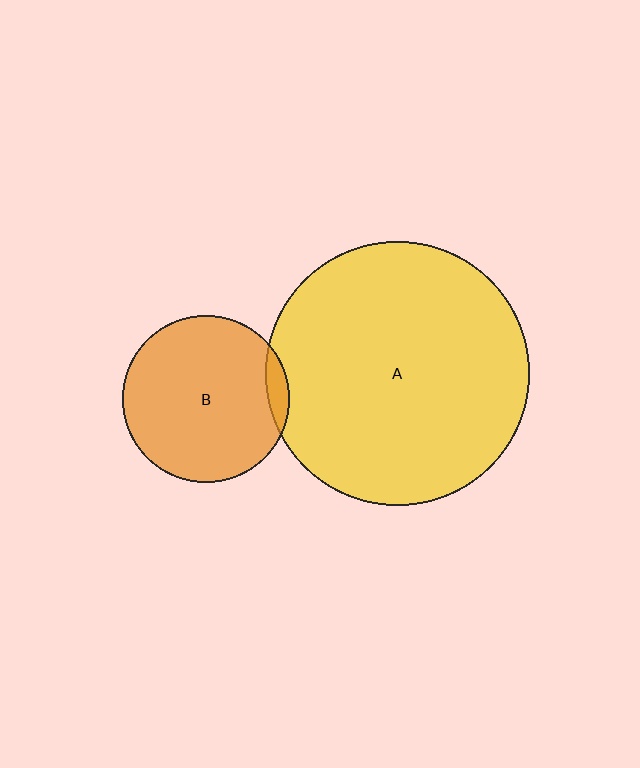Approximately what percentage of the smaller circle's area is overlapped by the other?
Approximately 5%.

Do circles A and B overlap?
Yes.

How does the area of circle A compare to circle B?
Approximately 2.5 times.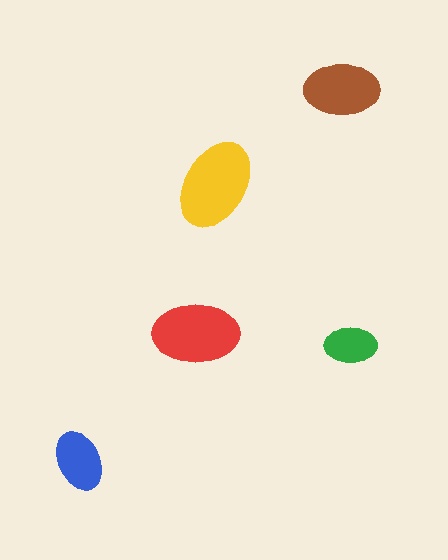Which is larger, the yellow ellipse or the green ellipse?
The yellow one.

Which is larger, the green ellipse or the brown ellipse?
The brown one.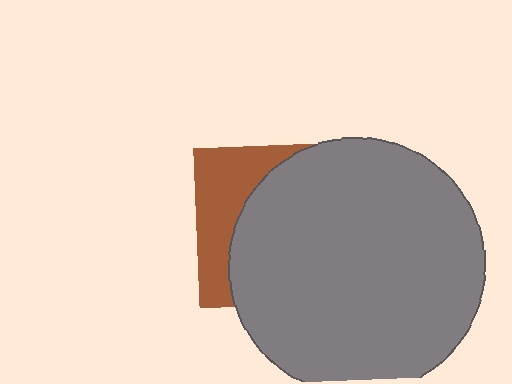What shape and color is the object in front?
The object in front is a gray circle.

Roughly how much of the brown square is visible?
A small part of it is visible (roughly 31%).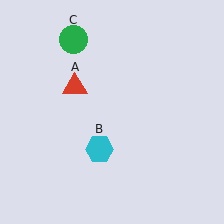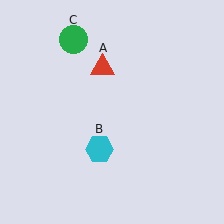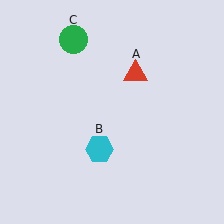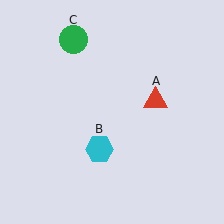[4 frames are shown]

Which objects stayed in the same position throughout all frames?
Cyan hexagon (object B) and green circle (object C) remained stationary.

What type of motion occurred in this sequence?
The red triangle (object A) rotated clockwise around the center of the scene.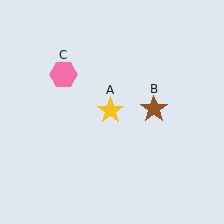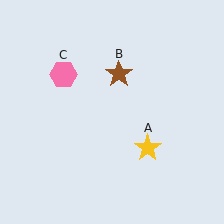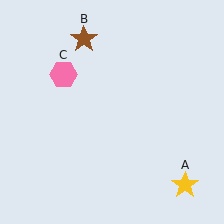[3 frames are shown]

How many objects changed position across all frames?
2 objects changed position: yellow star (object A), brown star (object B).